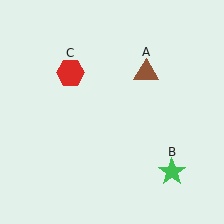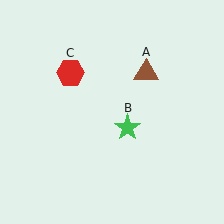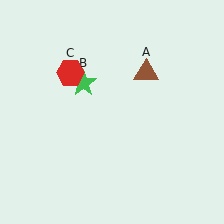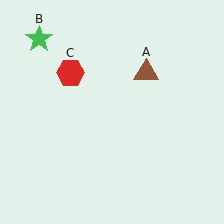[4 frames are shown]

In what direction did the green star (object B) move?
The green star (object B) moved up and to the left.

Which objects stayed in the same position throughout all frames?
Brown triangle (object A) and red hexagon (object C) remained stationary.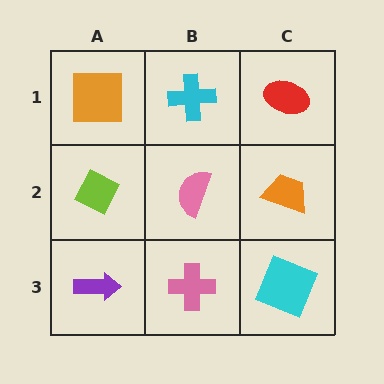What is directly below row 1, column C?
An orange trapezoid.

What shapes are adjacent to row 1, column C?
An orange trapezoid (row 2, column C), a cyan cross (row 1, column B).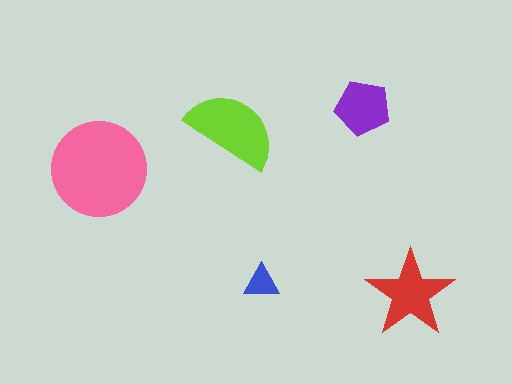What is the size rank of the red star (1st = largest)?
3rd.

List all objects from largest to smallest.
The pink circle, the lime semicircle, the red star, the purple pentagon, the blue triangle.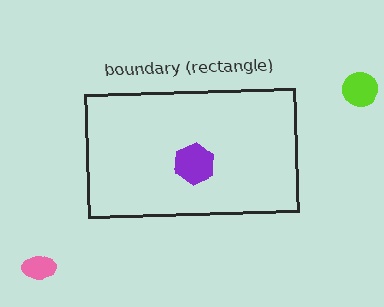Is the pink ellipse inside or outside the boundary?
Outside.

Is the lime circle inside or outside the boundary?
Outside.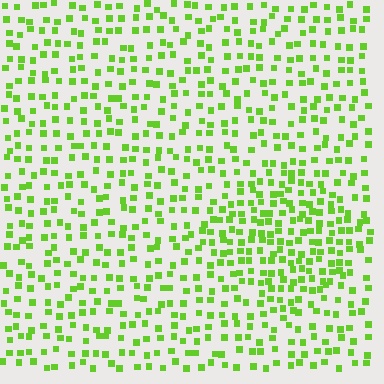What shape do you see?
I see a diamond.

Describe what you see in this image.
The image contains small lime elements arranged at two different densities. A diamond-shaped region is visible where the elements are more densely packed than the surrounding area.